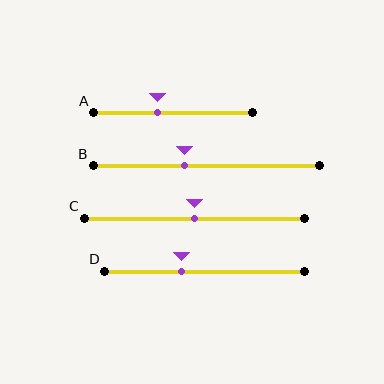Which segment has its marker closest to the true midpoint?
Segment C has its marker closest to the true midpoint.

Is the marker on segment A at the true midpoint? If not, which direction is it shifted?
No, the marker on segment A is shifted to the left by about 10% of the segment length.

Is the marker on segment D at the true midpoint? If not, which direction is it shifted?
No, the marker on segment D is shifted to the left by about 12% of the segment length.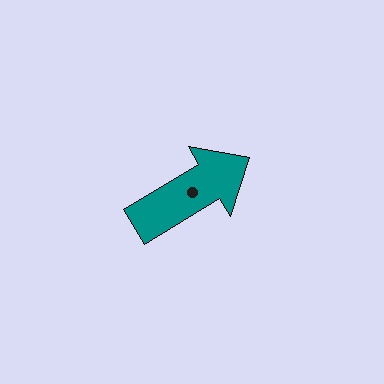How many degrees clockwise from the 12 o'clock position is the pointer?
Approximately 59 degrees.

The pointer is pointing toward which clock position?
Roughly 2 o'clock.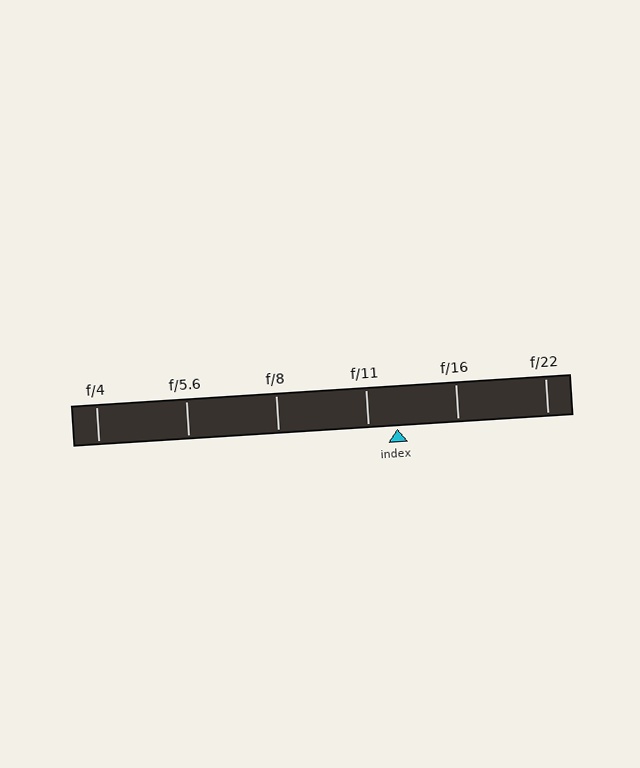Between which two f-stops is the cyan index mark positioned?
The index mark is between f/11 and f/16.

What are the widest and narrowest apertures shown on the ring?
The widest aperture shown is f/4 and the narrowest is f/22.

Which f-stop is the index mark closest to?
The index mark is closest to f/11.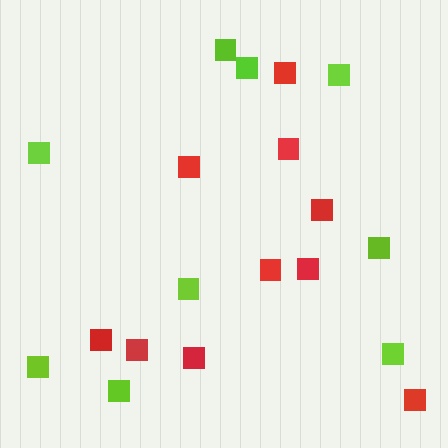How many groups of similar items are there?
There are 2 groups: one group of red squares (10) and one group of lime squares (9).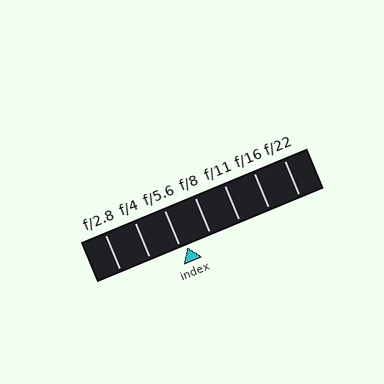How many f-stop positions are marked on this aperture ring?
There are 7 f-stop positions marked.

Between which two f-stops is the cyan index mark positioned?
The index mark is between f/5.6 and f/8.